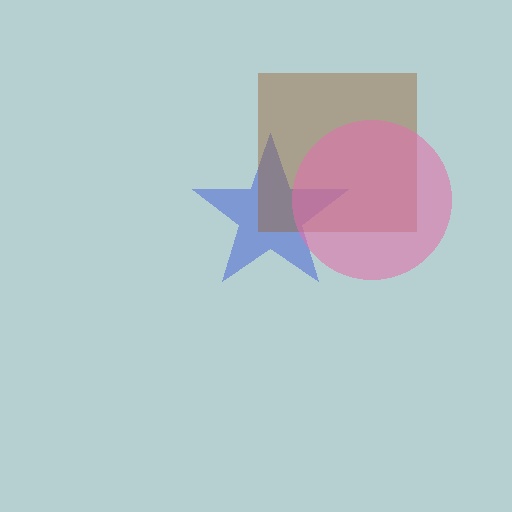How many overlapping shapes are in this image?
There are 3 overlapping shapes in the image.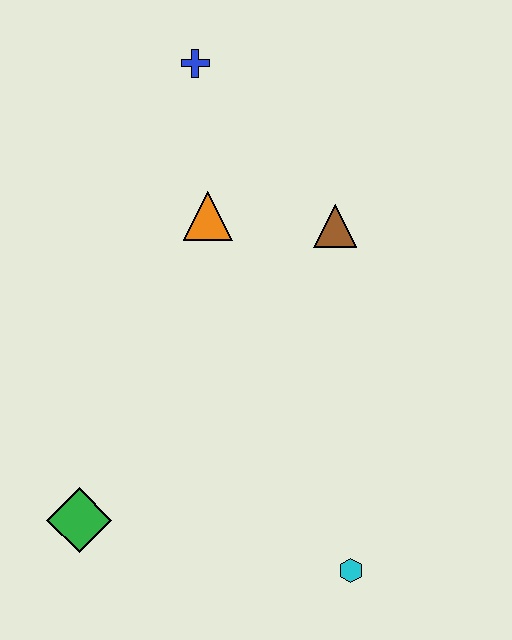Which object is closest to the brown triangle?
The orange triangle is closest to the brown triangle.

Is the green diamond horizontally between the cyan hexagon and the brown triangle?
No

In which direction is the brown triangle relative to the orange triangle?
The brown triangle is to the right of the orange triangle.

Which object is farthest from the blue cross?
The cyan hexagon is farthest from the blue cross.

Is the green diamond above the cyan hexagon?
Yes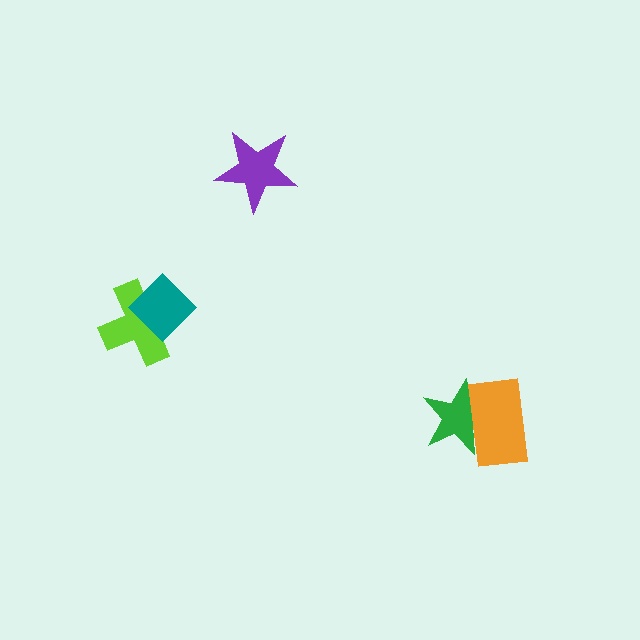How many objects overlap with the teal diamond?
1 object overlaps with the teal diamond.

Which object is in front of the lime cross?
The teal diamond is in front of the lime cross.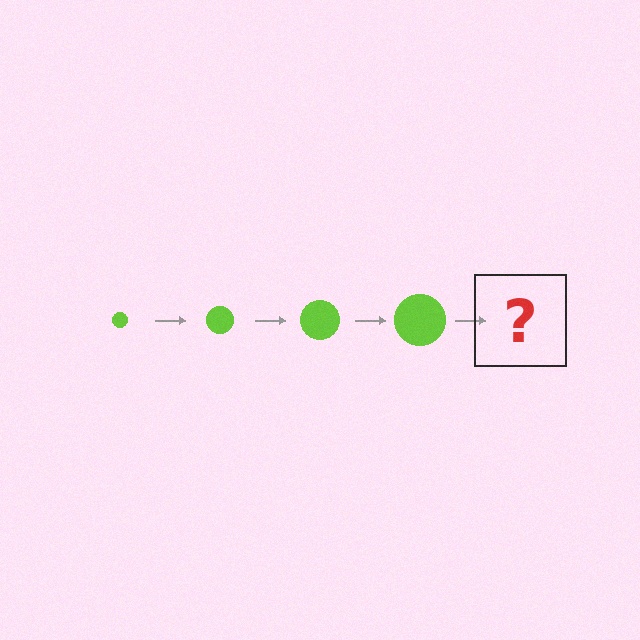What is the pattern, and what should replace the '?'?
The pattern is that the circle gets progressively larger each step. The '?' should be a lime circle, larger than the previous one.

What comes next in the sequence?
The next element should be a lime circle, larger than the previous one.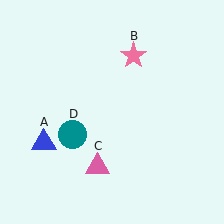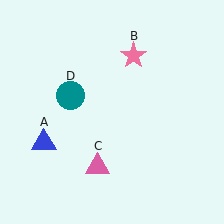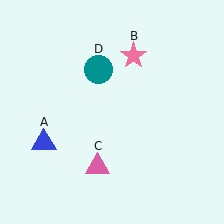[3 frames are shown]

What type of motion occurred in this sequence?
The teal circle (object D) rotated clockwise around the center of the scene.